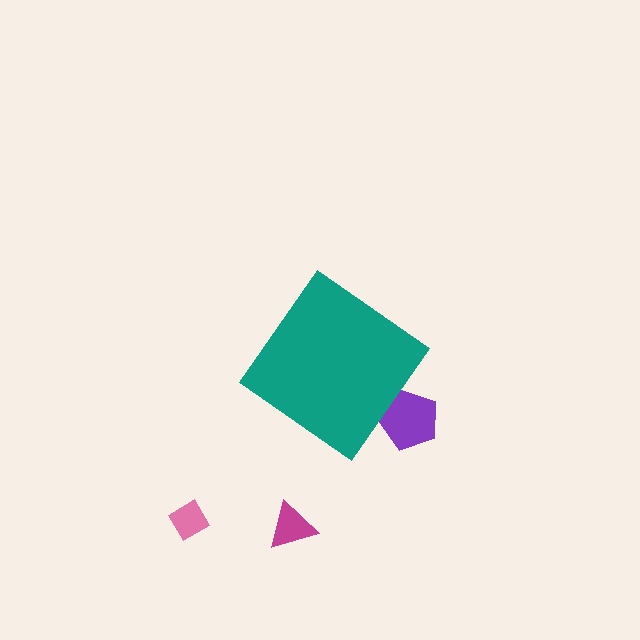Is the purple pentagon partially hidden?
Yes, the purple pentagon is partially hidden behind the teal diamond.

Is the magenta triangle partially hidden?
No, the magenta triangle is fully visible.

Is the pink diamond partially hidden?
No, the pink diamond is fully visible.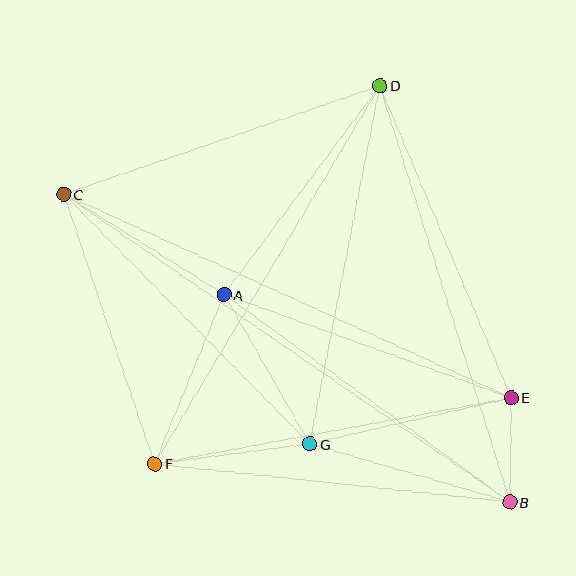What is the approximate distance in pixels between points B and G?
The distance between B and G is approximately 208 pixels.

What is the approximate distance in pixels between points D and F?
The distance between D and F is approximately 440 pixels.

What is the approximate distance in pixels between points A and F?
The distance between A and F is approximately 183 pixels.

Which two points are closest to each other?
Points B and E are closest to each other.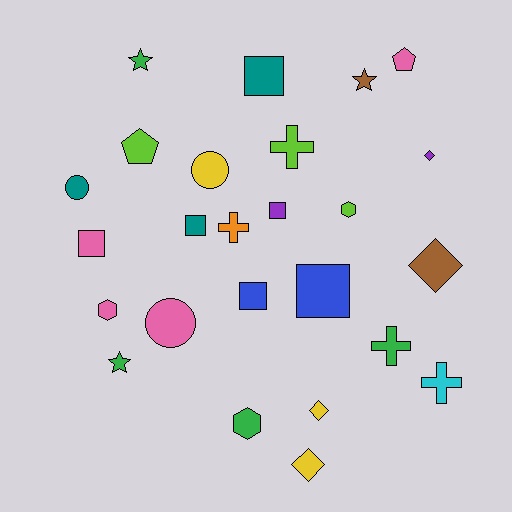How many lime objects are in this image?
There are 3 lime objects.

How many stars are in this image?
There are 3 stars.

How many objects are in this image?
There are 25 objects.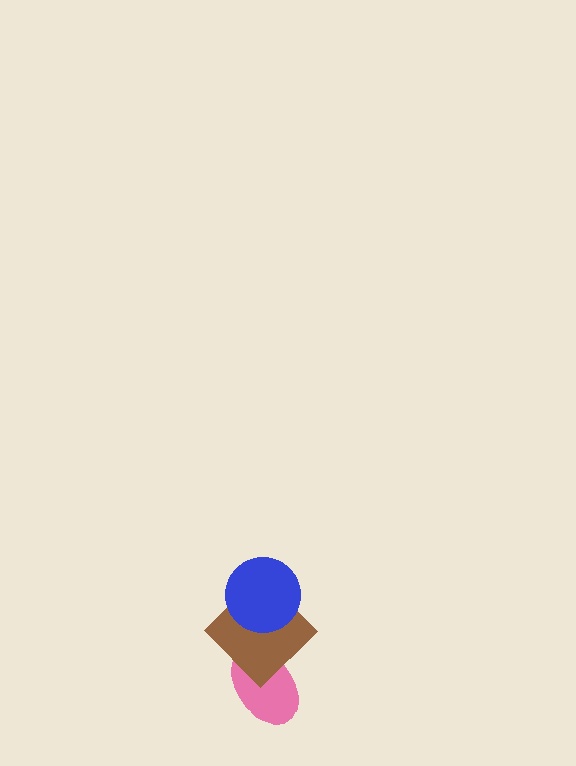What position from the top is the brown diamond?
The brown diamond is 2nd from the top.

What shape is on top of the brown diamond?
The blue circle is on top of the brown diamond.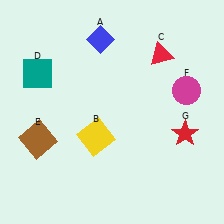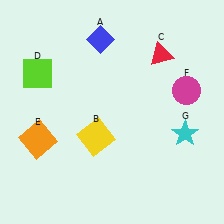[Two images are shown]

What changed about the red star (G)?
In Image 1, G is red. In Image 2, it changed to cyan.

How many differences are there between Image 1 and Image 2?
There are 3 differences between the two images.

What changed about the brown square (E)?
In Image 1, E is brown. In Image 2, it changed to orange.